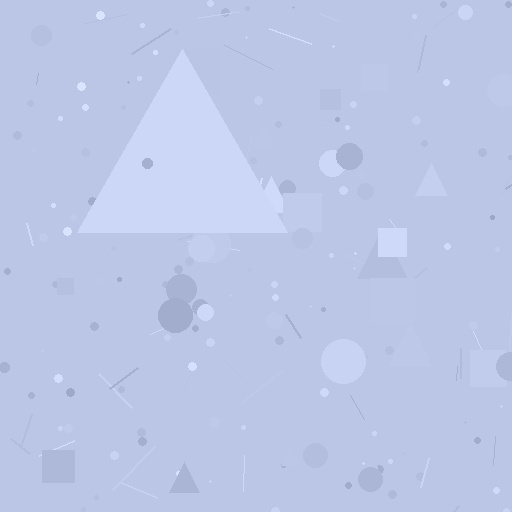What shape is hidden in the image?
A triangle is hidden in the image.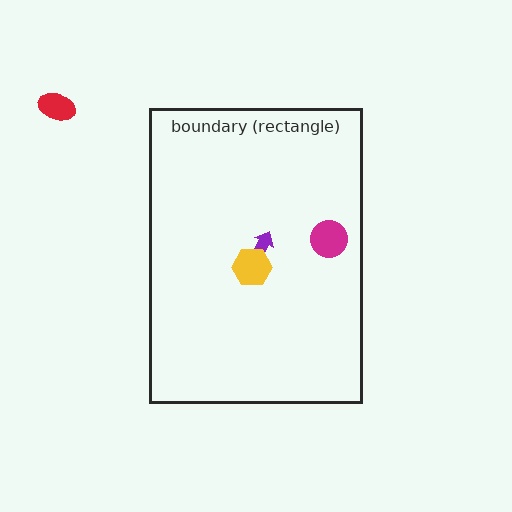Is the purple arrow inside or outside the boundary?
Inside.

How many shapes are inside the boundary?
3 inside, 1 outside.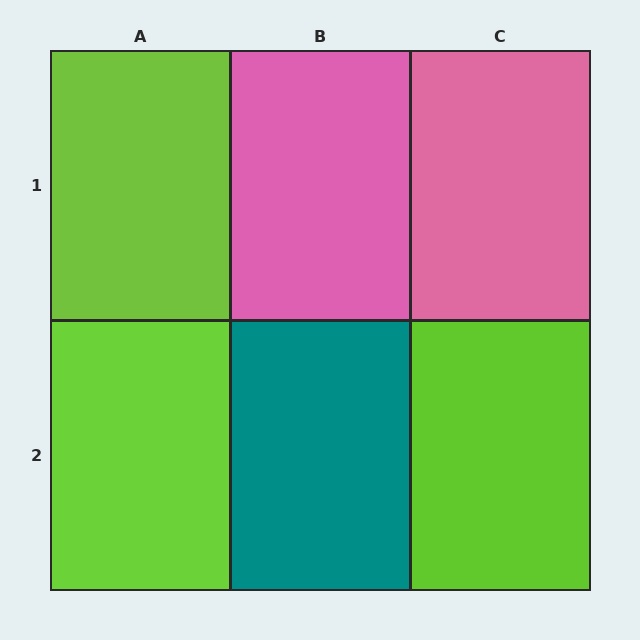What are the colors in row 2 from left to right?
Lime, teal, lime.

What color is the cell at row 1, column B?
Pink.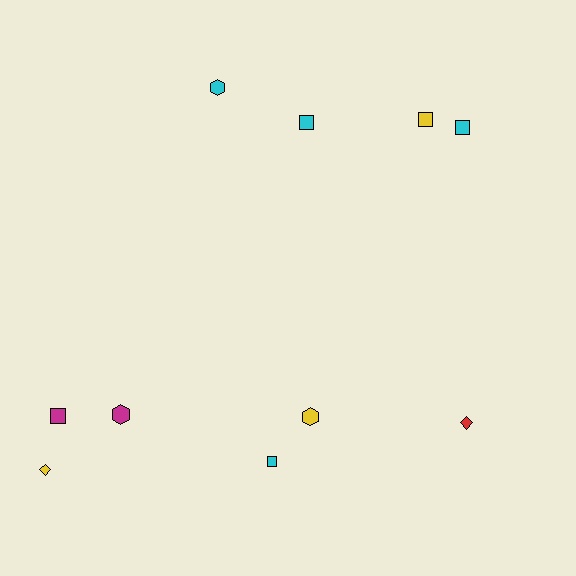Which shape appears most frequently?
Square, with 5 objects.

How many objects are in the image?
There are 10 objects.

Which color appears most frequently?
Cyan, with 4 objects.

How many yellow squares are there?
There is 1 yellow square.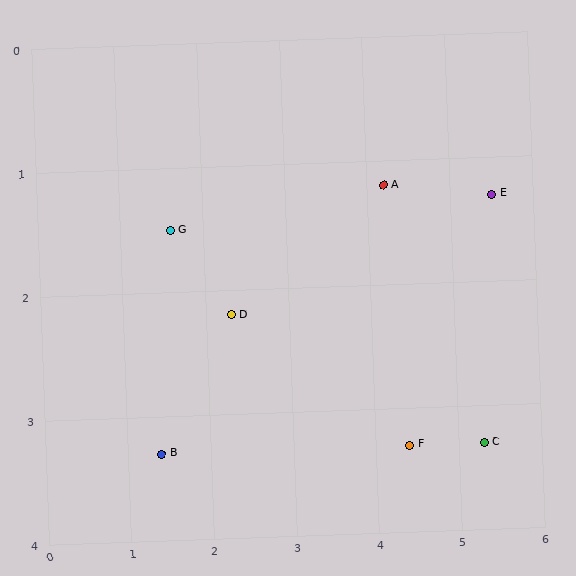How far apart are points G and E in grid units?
Points G and E are about 3.9 grid units apart.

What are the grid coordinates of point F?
Point F is at approximately (4.4, 3.3).